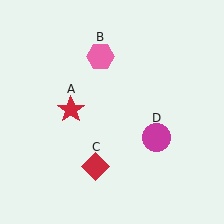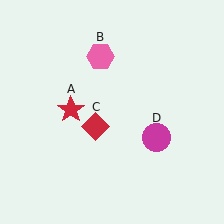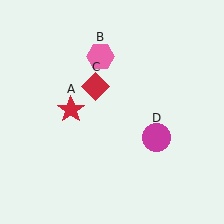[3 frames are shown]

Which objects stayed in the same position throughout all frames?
Red star (object A) and pink hexagon (object B) and magenta circle (object D) remained stationary.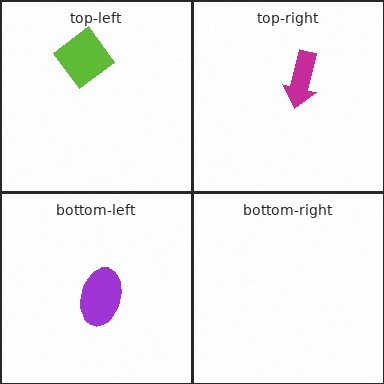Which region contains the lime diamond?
The top-left region.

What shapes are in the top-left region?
The lime diamond.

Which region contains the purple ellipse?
The bottom-left region.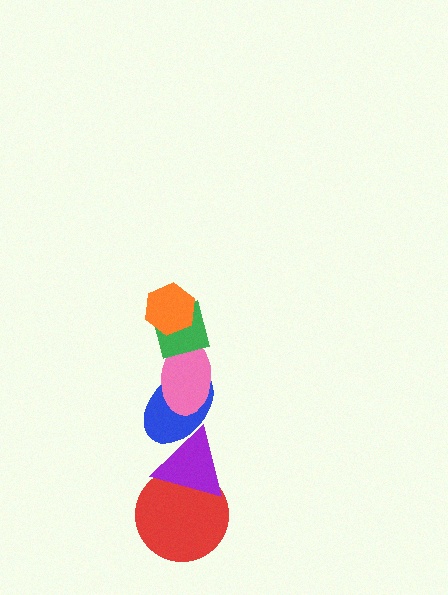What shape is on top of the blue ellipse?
The pink ellipse is on top of the blue ellipse.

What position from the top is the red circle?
The red circle is 6th from the top.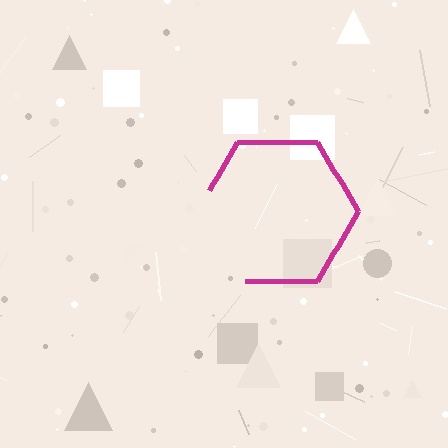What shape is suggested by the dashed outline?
The dashed outline suggests a hexagon.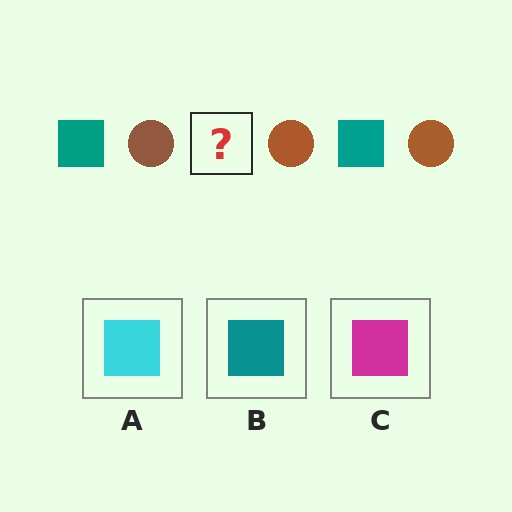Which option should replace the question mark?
Option B.